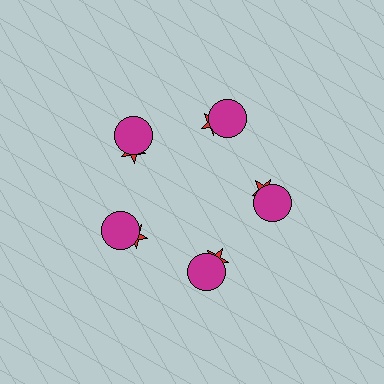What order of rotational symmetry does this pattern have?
This pattern has 5-fold rotational symmetry.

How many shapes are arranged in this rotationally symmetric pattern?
There are 10 shapes, arranged in 5 groups of 2.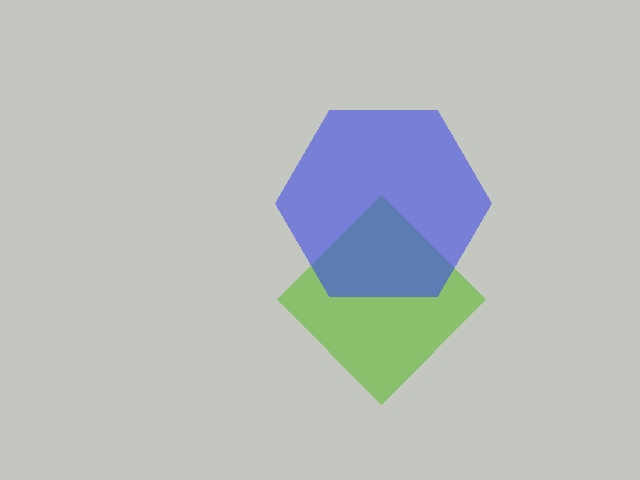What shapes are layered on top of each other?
The layered shapes are: a lime diamond, a blue hexagon.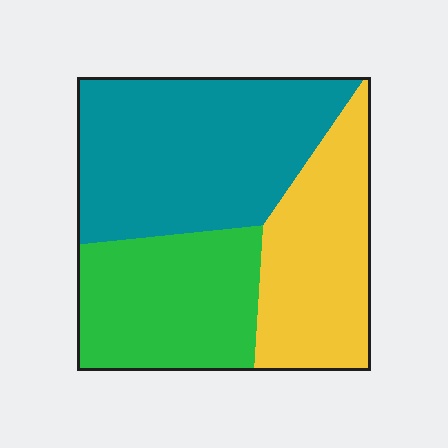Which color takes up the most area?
Teal, at roughly 45%.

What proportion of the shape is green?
Green covers around 30% of the shape.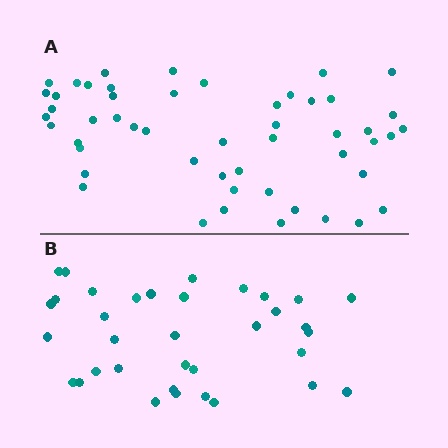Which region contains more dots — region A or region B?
Region A (the top region) has more dots.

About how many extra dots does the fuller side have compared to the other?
Region A has approximately 15 more dots than region B.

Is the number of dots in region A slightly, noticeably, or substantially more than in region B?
Region A has substantially more. The ratio is roughly 1.5 to 1.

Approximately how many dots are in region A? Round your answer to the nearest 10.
About 50 dots. (The exact count is 51, which rounds to 50.)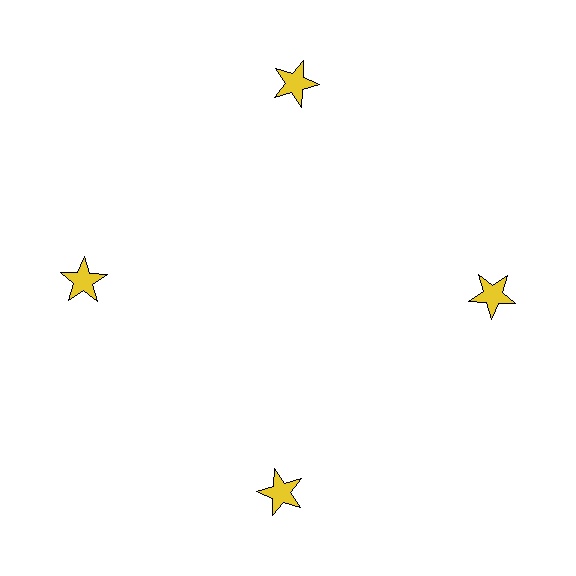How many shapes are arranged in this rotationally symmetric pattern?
There are 4 shapes, arranged in 4 groups of 1.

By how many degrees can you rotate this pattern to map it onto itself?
The pattern maps onto itself every 90 degrees of rotation.